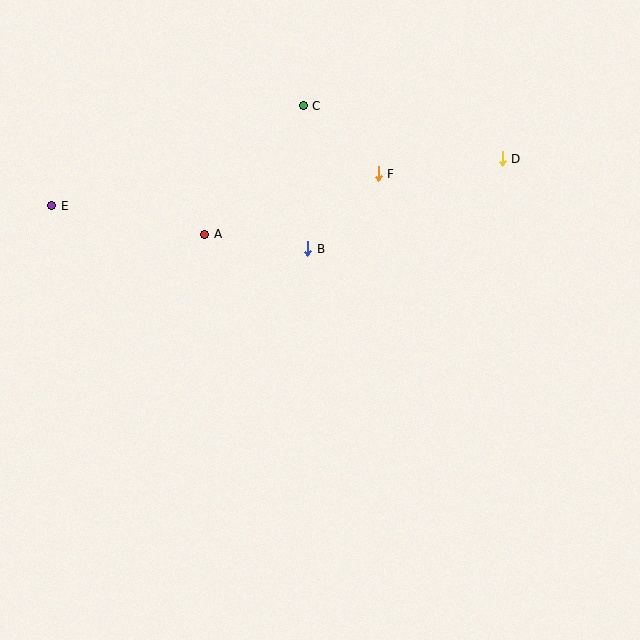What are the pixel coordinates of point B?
Point B is at (308, 249).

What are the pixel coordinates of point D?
Point D is at (502, 159).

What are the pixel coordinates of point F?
Point F is at (378, 174).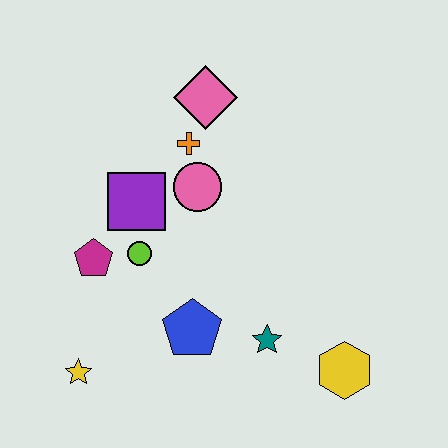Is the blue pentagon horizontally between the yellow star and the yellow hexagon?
Yes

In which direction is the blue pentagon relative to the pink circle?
The blue pentagon is below the pink circle.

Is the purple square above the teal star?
Yes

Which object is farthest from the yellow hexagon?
The pink diamond is farthest from the yellow hexagon.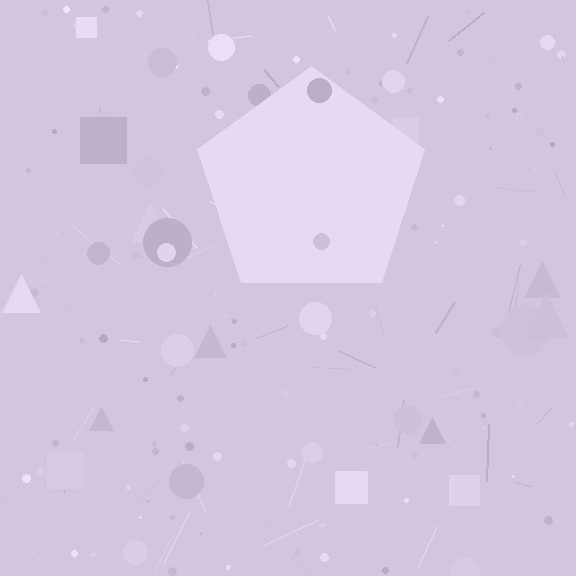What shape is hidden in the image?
A pentagon is hidden in the image.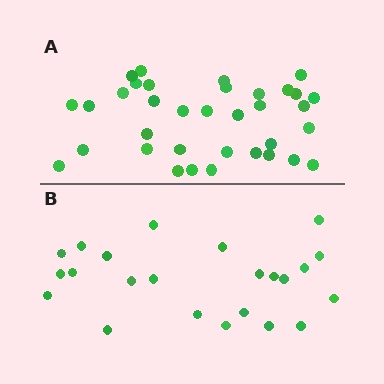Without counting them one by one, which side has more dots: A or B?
Region A (the top region) has more dots.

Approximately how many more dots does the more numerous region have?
Region A has roughly 12 or so more dots than region B.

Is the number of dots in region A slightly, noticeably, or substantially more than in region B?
Region A has substantially more. The ratio is roughly 1.5 to 1.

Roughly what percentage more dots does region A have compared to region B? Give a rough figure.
About 50% more.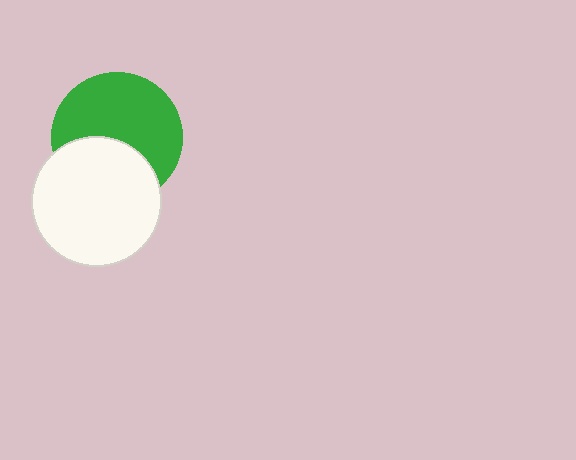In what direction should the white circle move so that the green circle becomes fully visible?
The white circle should move down. That is the shortest direction to clear the overlap and leave the green circle fully visible.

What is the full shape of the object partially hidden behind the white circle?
The partially hidden object is a green circle.